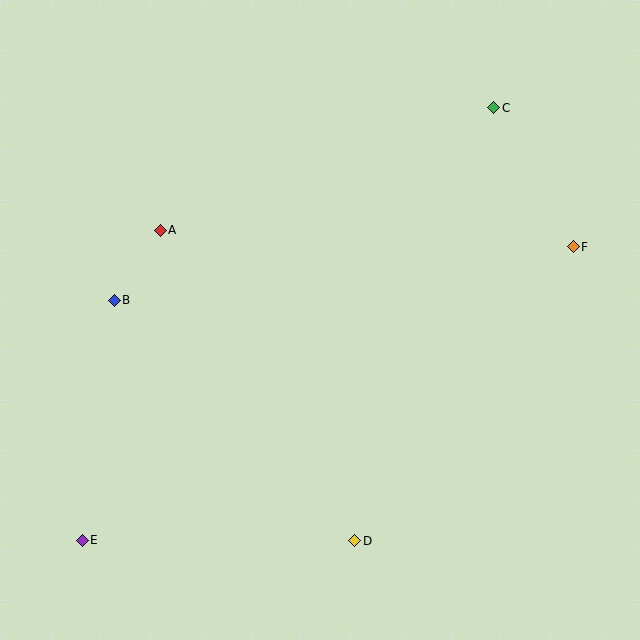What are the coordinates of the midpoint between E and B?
The midpoint between E and B is at (98, 420).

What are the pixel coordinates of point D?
Point D is at (355, 541).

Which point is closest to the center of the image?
Point A at (160, 230) is closest to the center.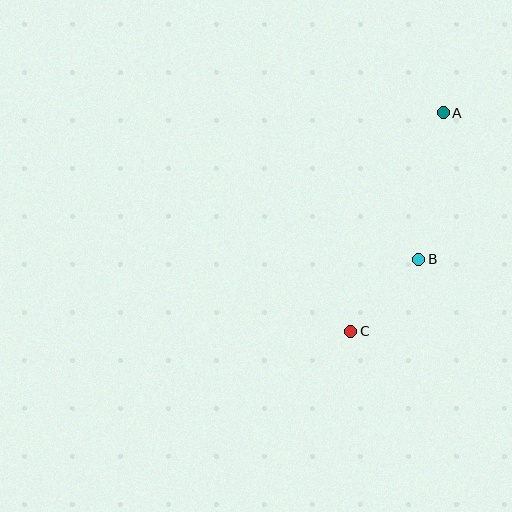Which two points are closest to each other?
Points B and C are closest to each other.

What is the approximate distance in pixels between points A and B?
The distance between A and B is approximately 149 pixels.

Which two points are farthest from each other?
Points A and C are farthest from each other.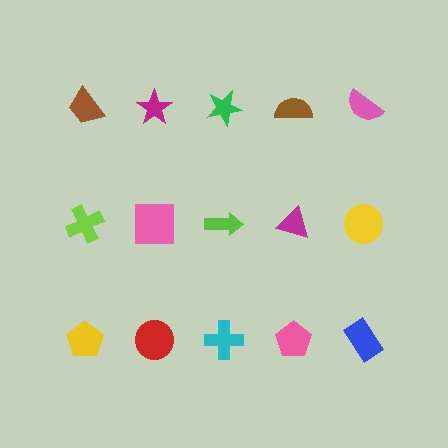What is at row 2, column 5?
A yellow circle.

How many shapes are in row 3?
5 shapes.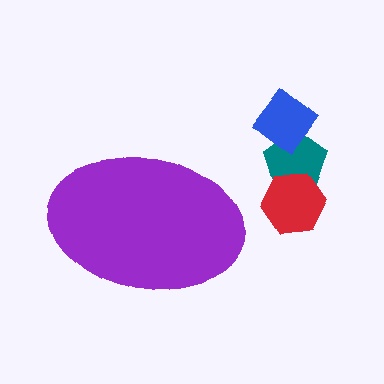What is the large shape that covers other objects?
A purple ellipse.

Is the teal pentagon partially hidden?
No, the teal pentagon is fully visible.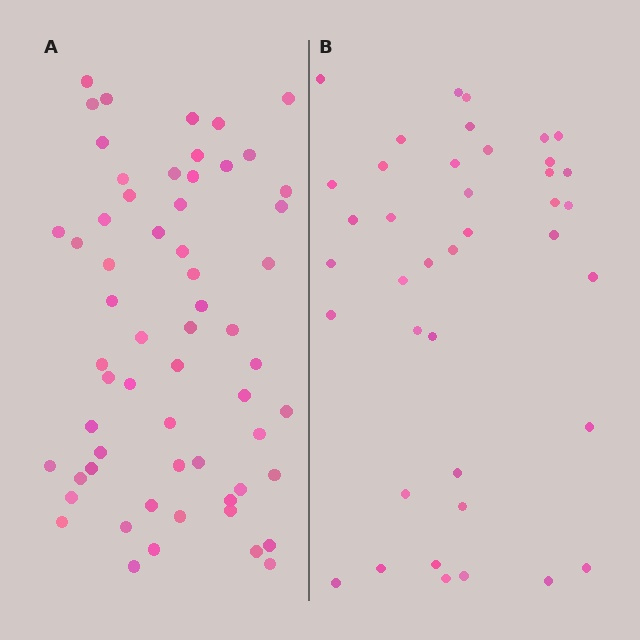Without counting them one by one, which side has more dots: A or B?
Region A (the left region) has more dots.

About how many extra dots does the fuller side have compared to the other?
Region A has approximately 20 more dots than region B.